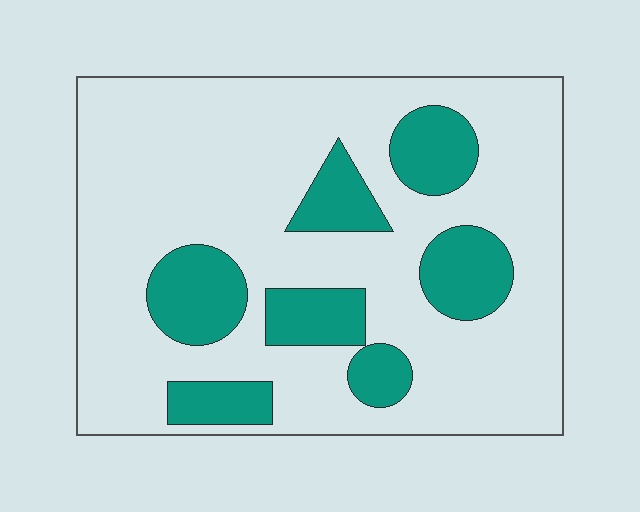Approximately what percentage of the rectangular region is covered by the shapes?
Approximately 25%.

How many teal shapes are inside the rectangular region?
7.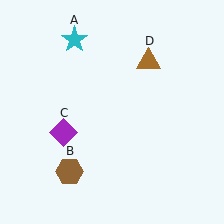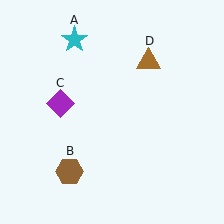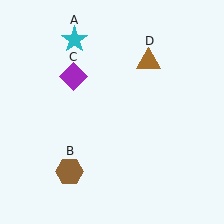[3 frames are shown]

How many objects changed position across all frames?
1 object changed position: purple diamond (object C).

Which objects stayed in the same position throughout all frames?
Cyan star (object A) and brown hexagon (object B) and brown triangle (object D) remained stationary.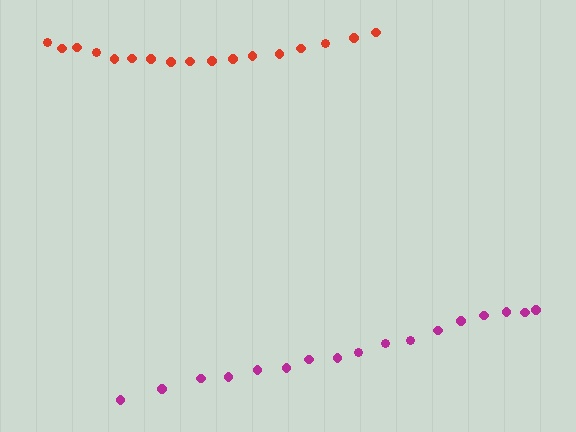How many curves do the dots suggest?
There are 2 distinct paths.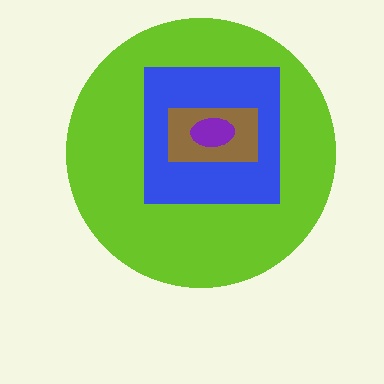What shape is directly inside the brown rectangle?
The purple ellipse.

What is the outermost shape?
The lime circle.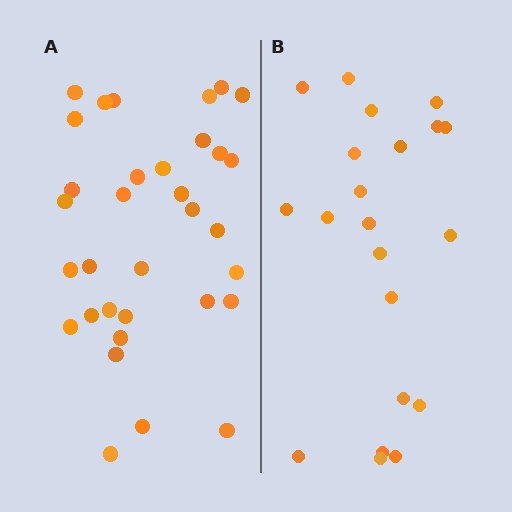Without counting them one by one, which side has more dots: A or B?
Region A (the left region) has more dots.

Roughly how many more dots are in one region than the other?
Region A has roughly 12 or so more dots than region B.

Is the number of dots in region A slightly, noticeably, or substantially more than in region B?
Region A has substantially more. The ratio is roughly 1.6 to 1.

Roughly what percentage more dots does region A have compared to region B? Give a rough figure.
About 55% more.